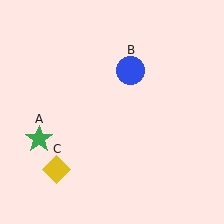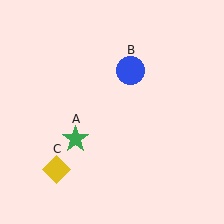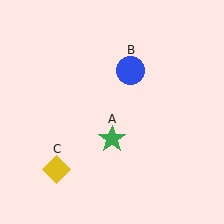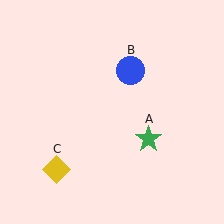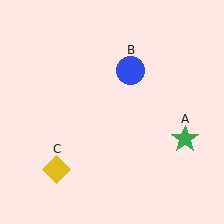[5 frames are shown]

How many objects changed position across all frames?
1 object changed position: green star (object A).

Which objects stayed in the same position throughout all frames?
Blue circle (object B) and yellow diamond (object C) remained stationary.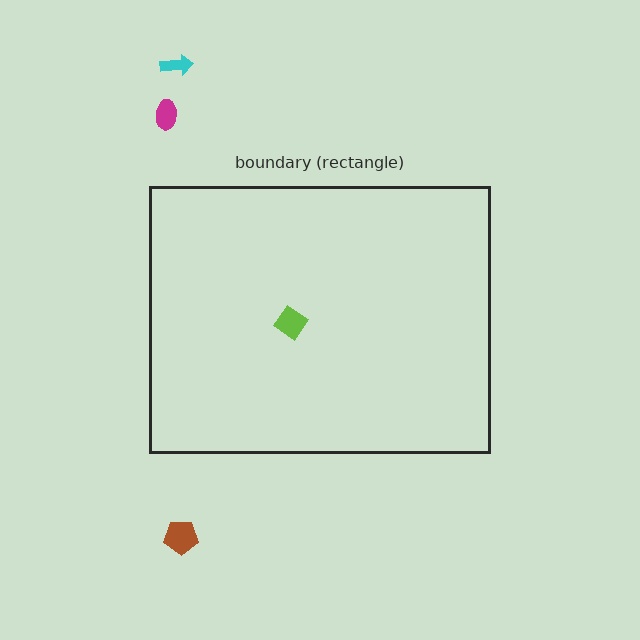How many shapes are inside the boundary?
1 inside, 3 outside.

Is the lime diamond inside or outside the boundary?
Inside.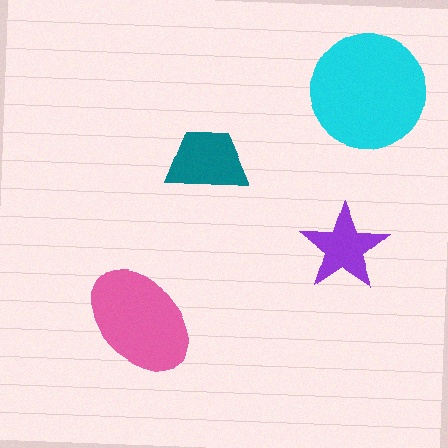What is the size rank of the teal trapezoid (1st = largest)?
3rd.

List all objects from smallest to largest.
The purple star, the teal trapezoid, the pink ellipse, the cyan circle.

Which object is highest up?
The cyan circle is topmost.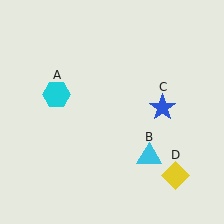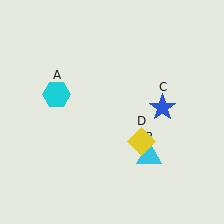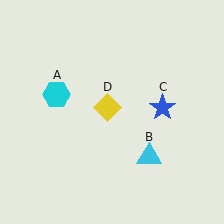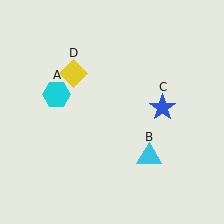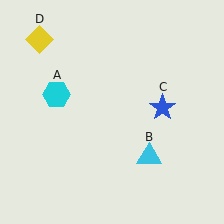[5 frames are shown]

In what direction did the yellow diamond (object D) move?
The yellow diamond (object D) moved up and to the left.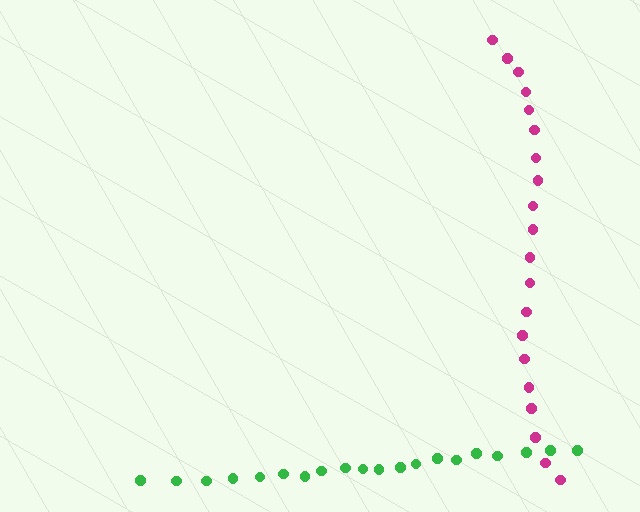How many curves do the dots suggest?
There are 2 distinct paths.